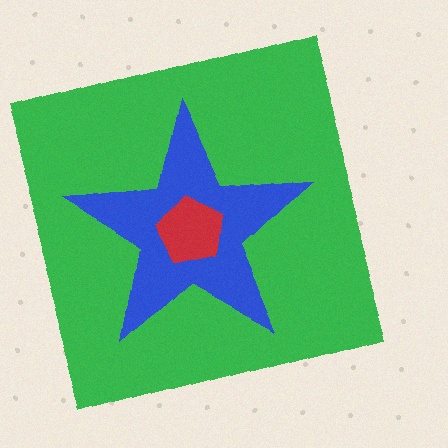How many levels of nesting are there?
3.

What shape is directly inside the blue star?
The red pentagon.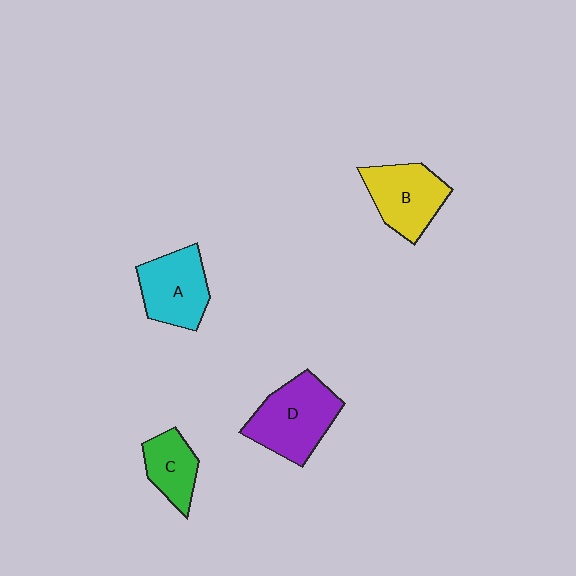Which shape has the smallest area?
Shape C (green).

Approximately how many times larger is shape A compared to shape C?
Approximately 1.4 times.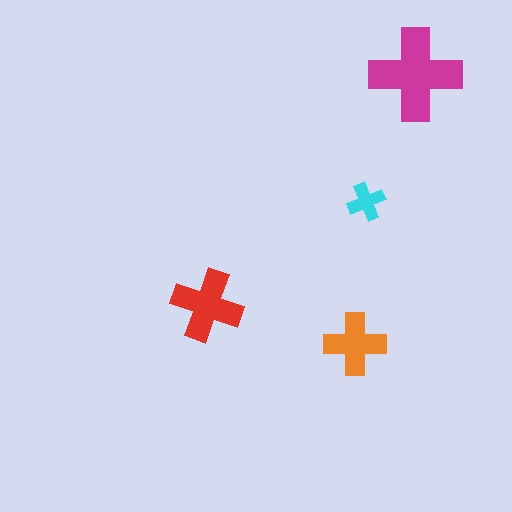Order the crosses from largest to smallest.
the magenta one, the red one, the orange one, the cyan one.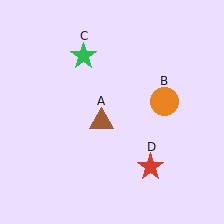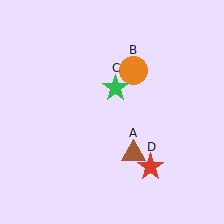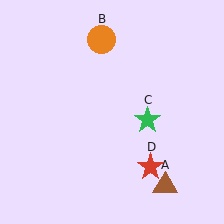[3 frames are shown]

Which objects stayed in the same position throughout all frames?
Red star (object D) remained stationary.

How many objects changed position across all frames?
3 objects changed position: brown triangle (object A), orange circle (object B), green star (object C).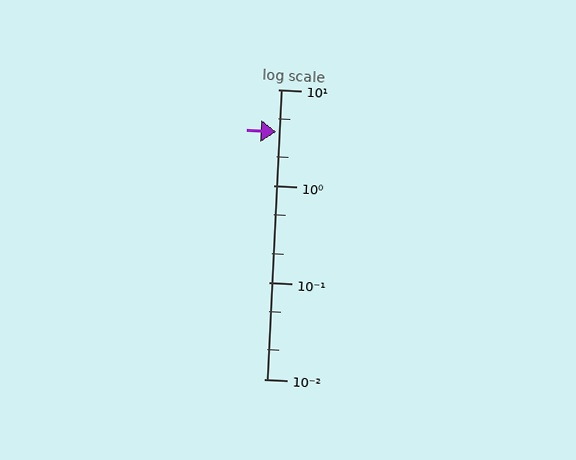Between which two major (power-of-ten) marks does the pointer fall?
The pointer is between 1 and 10.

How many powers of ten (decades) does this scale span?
The scale spans 3 decades, from 0.01 to 10.